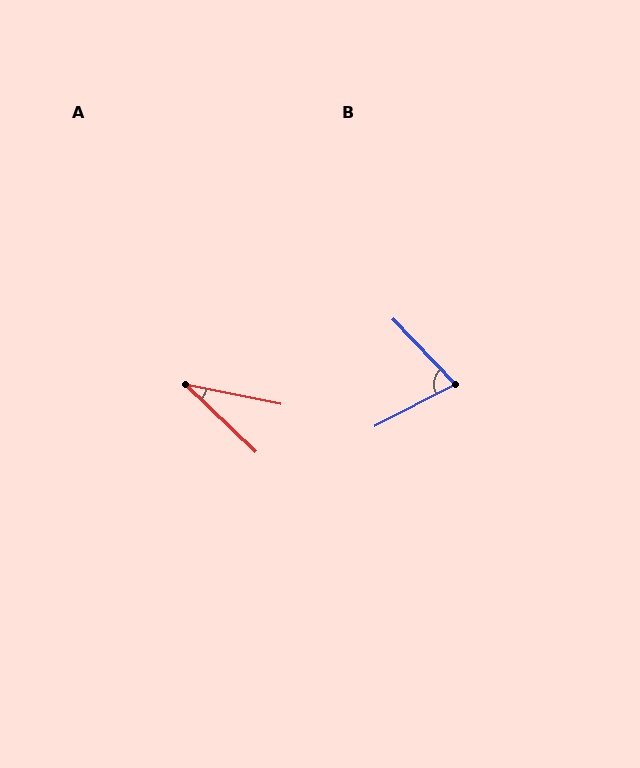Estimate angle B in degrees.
Approximately 74 degrees.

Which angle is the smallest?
A, at approximately 32 degrees.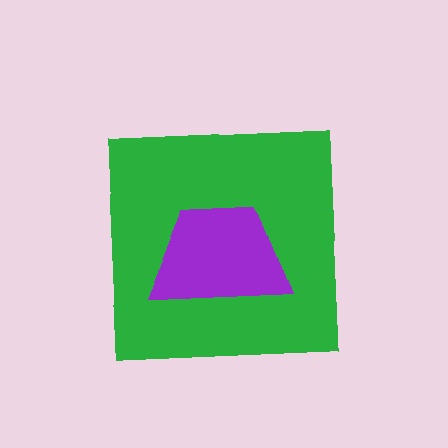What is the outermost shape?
The green square.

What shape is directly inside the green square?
The purple trapezoid.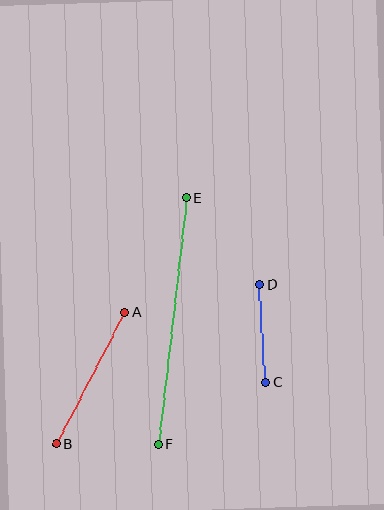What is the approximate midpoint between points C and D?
The midpoint is at approximately (263, 333) pixels.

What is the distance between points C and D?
The distance is approximately 98 pixels.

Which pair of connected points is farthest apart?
Points E and F are farthest apart.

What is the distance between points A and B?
The distance is approximately 149 pixels.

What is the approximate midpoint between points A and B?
The midpoint is at approximately (90, 378) pixels.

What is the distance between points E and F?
The distance is approximately 248 pixels.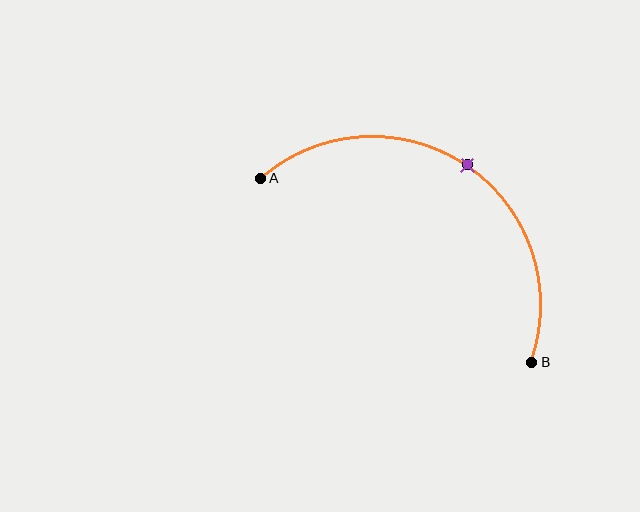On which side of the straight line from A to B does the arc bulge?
The arc bulges above and to the right of the straight line connecting A and B.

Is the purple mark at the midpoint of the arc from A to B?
Yes. The purple mark lies on the arc at equal arc-length from both A and B — it is the arc midpoint.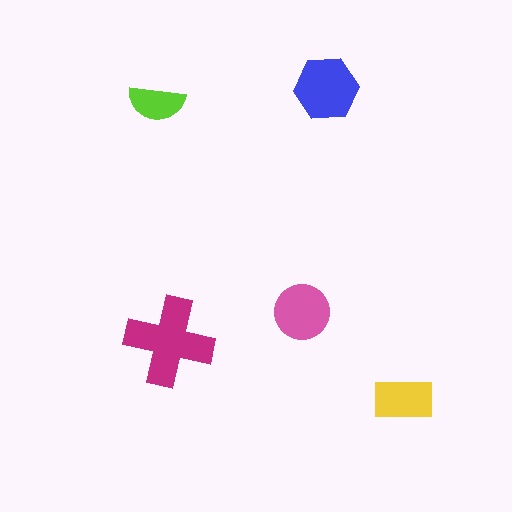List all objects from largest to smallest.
The magenta cross, the blue hexagon, the pink circle, the yellow rectangle, the lime semicircle.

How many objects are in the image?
There are 5 objects in the image.